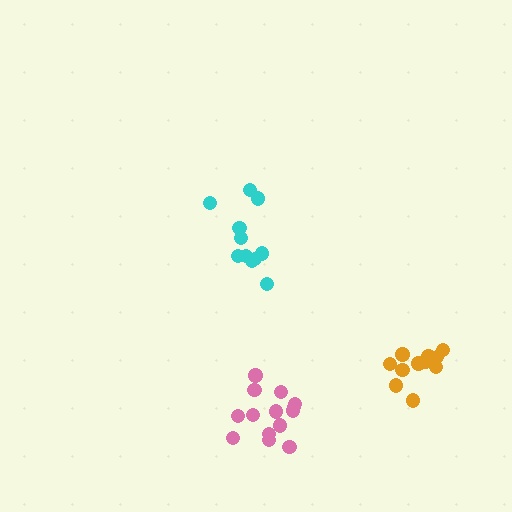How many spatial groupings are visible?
There are 3 spatial groupings.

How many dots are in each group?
Group 1: 11 dots, Group 2: 14 dots, Group 3: 11 dots (36 total).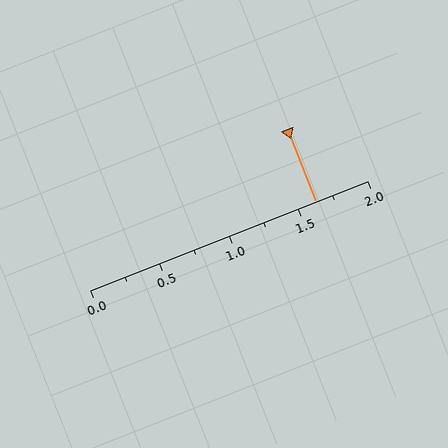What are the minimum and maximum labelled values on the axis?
The axis runs from 0.0 to 2.0.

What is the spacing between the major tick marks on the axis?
The major ticks are spaced 0.5 apart.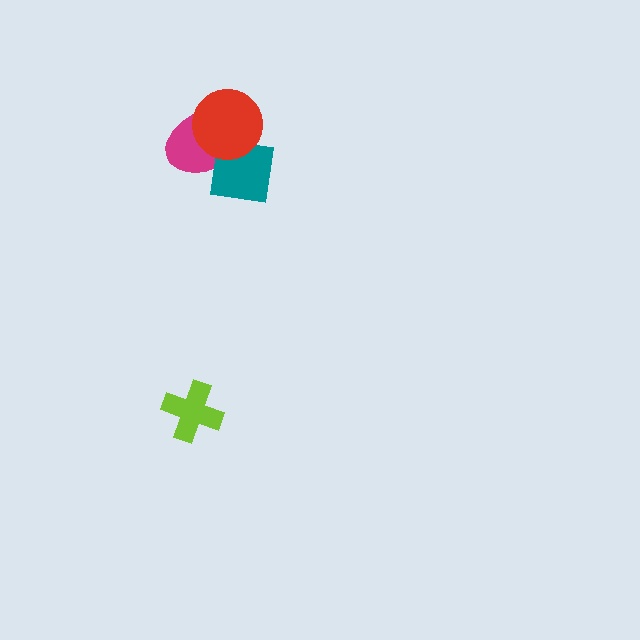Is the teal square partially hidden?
Yes, it is partially covered by another shape.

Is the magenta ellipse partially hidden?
Yes, it is partially covered by another shape.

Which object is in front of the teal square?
The red circle is in front of the teal square.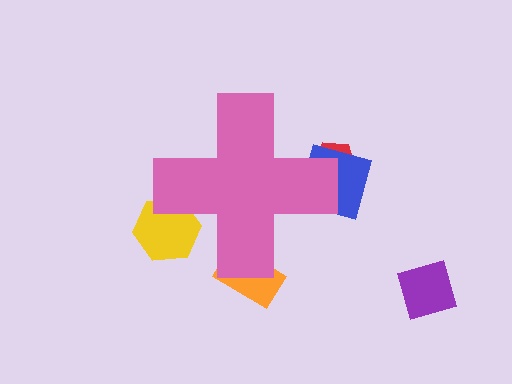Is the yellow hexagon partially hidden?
Yes, the yellow hexagon is partially hidden behind the pink cross.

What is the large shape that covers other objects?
A pink cross.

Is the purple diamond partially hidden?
No, the purple diamond is fully visible.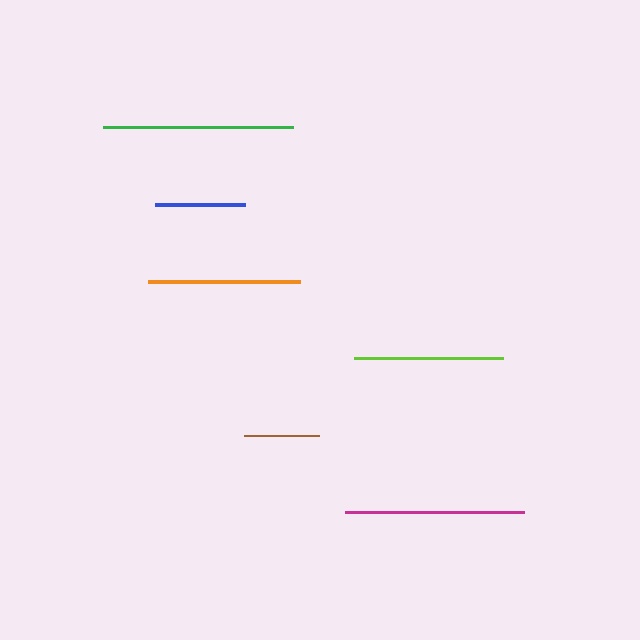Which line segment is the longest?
The green line is the longest at approximately 190 pixels.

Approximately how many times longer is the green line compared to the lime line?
The green line is approximately 1.3 times the length of the lime line.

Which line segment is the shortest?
The brown line is the shortest at approximately 76 pixels.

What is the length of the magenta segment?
The magenta segment is approximately 180 pixels long.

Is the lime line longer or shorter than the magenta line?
The magenta line is longer than the lime line.